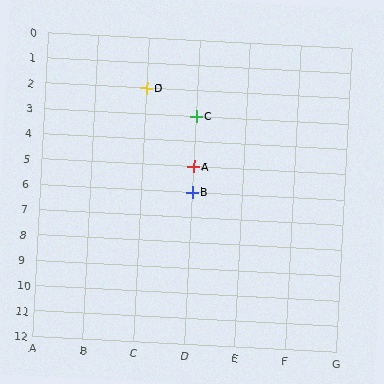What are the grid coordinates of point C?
Point C is at grid coordinates (D, 3).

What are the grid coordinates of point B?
Point B is at grid coordinates (D, 6).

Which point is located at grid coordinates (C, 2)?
Point D is at (C, 2).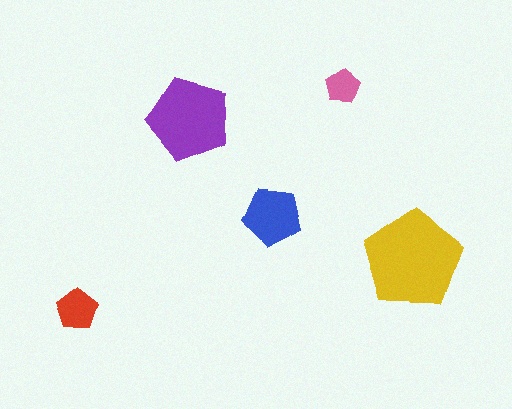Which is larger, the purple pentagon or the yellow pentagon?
The yellow one.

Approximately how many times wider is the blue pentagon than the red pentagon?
About 1.5 times wider.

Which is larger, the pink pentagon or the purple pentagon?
The purple one.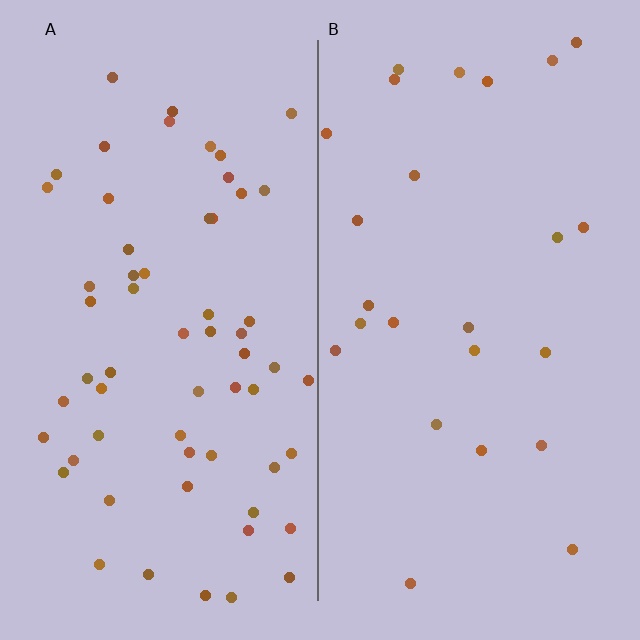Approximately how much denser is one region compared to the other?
Approximately 2.4× — region A over region B.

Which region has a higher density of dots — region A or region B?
A (the left).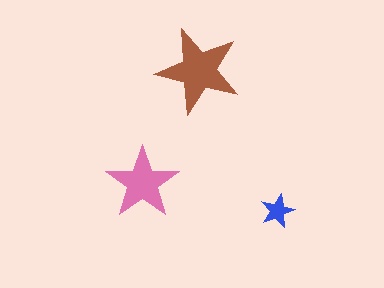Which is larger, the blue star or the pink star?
The pink one.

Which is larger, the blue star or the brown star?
The brown one.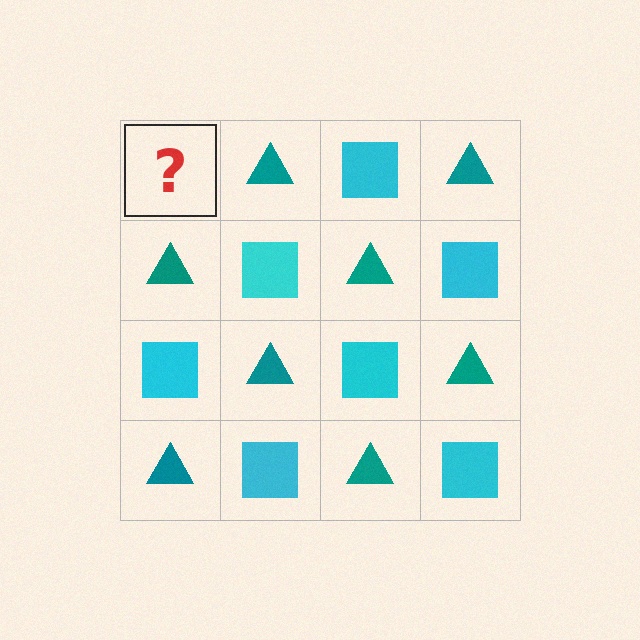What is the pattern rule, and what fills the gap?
The rule is that it alternates cyan square and teal triangle in a checkerboard pattern. The gap should be filled with a cyan square.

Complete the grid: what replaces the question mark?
The question mark should be replaced with a cyan square.